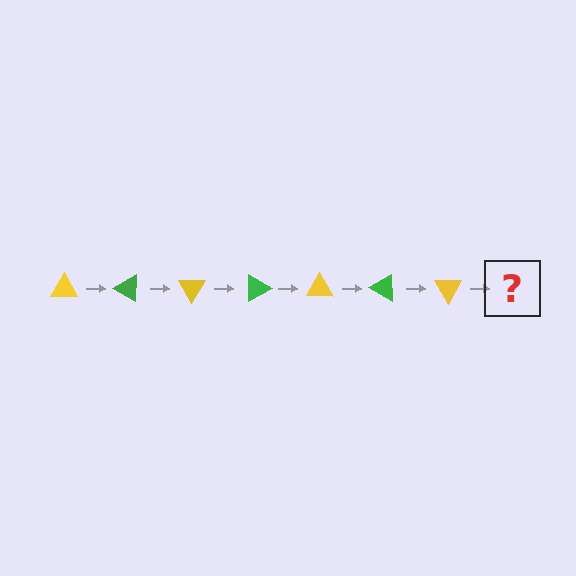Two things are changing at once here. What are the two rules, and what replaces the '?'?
The two rules are that it rotates 30 degrees each step and the color cycles through yellow and green. The '?' should be a green triangle, rotated 210 degrees from the start.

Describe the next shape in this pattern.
It should be a green triangle, rotated 210 degrees from the start.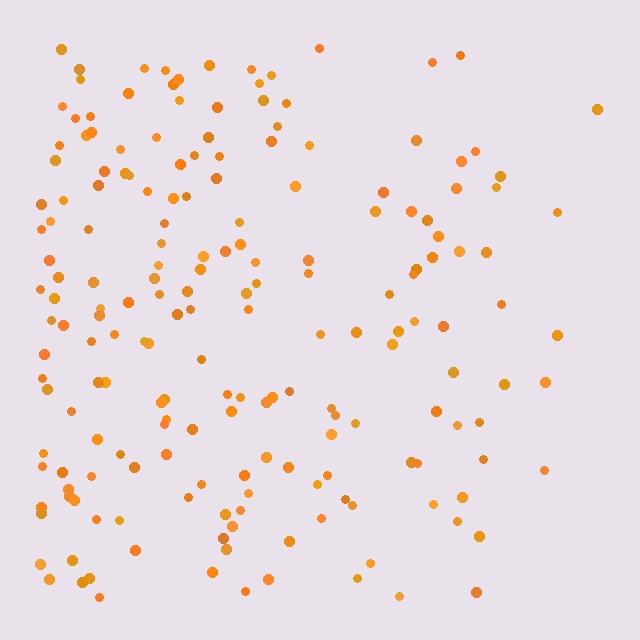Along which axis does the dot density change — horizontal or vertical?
Horizontal.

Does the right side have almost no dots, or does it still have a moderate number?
Still a moderate number, just noticeably fewer than the left.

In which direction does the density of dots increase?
From right to left, with the left side densest.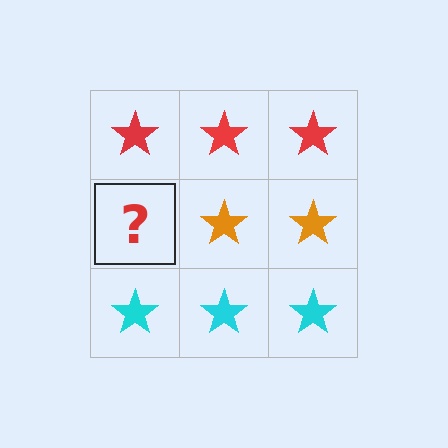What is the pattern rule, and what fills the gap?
The rule is that each row has a consistent color. The gap should be filled with an orange star.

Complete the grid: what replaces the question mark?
The question mark should be replaced with an orange star.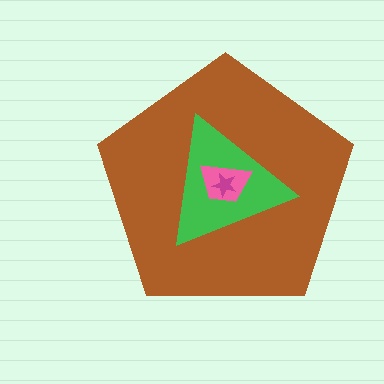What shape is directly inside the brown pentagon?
The green triangle.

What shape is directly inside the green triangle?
The pink trapezoid.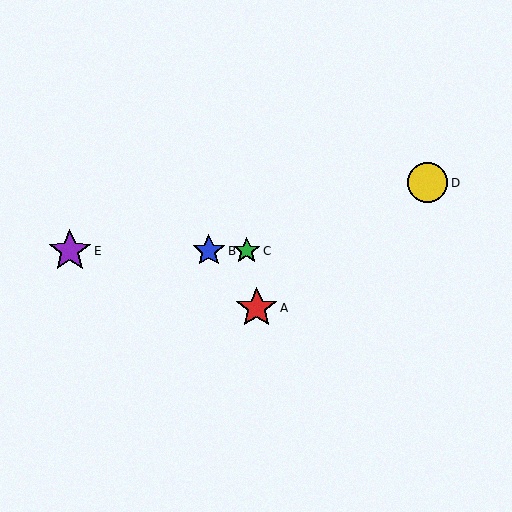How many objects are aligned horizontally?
3 objects (B, C, E) are aligned horizontally.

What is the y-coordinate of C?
Object C is at y≈251.